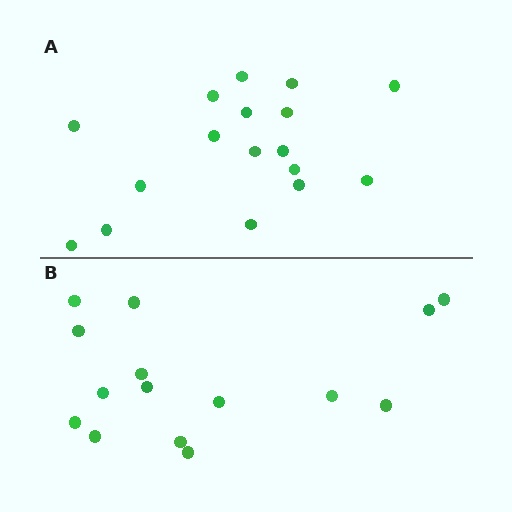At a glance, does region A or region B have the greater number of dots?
Region A (the top region) has more dots.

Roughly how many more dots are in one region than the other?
Region A has just a few more — roughly 2 or 3 more dots than region B.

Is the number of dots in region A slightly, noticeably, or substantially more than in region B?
Region A has only slightly more — the two regions are fairly close. The ratio is roughly 1.1 to 1.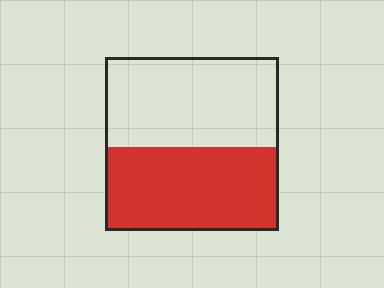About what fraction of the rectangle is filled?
About one half (1/2).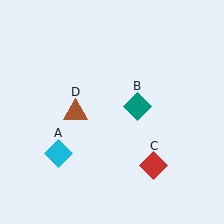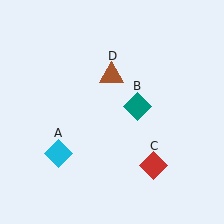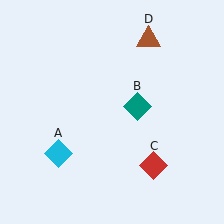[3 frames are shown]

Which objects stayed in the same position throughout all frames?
Cyan diamond (object A) and teal diamond (object B) and red diamond (object C) remained stationary.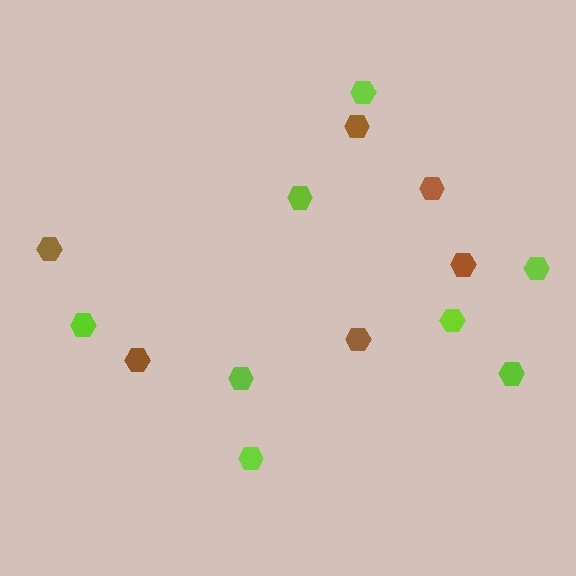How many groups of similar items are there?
There are 2 groups: one group of brown hexagons (6) and one group of lime hexagons (8).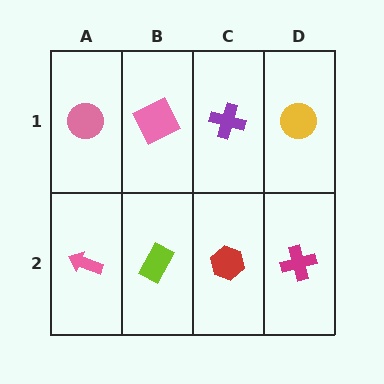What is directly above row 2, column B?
A pink square.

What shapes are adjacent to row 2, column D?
A yellow circle (row 1, column D), a red hexagon (row 2, column C).